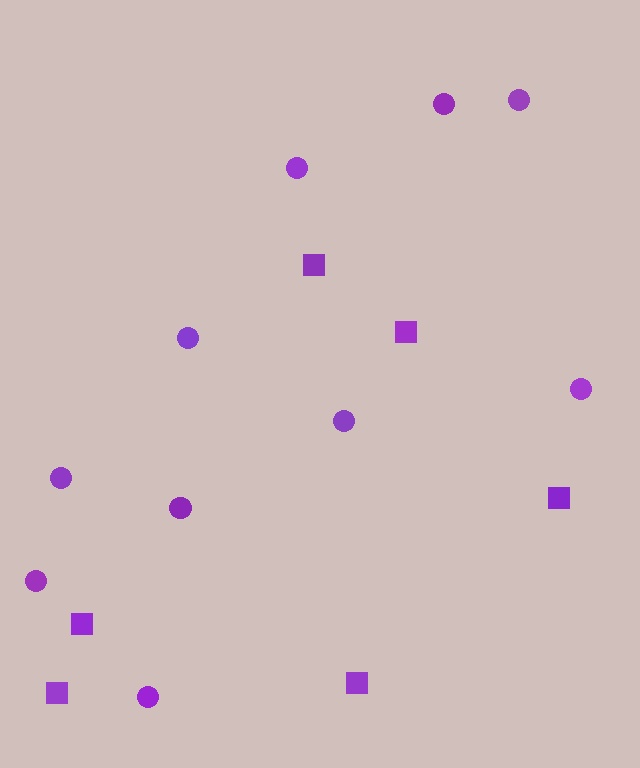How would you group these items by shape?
There are 2 groups: one group of squares (6) and one group of circles (10).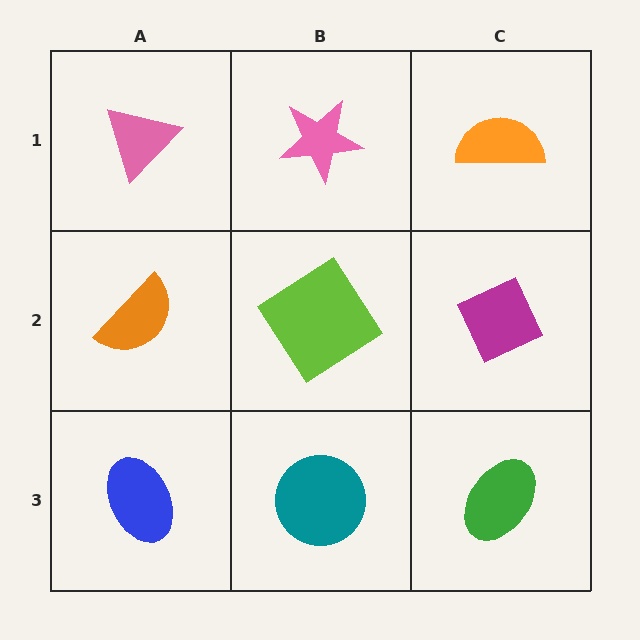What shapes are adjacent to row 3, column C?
A magenta diamond (row 2, column C), a teal circle (row 3, column B).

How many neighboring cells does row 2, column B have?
4.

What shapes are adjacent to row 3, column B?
A lime diamond (row 2, column B), a blue ellipse (row 3, column A), a green ellipse (row 3, column C).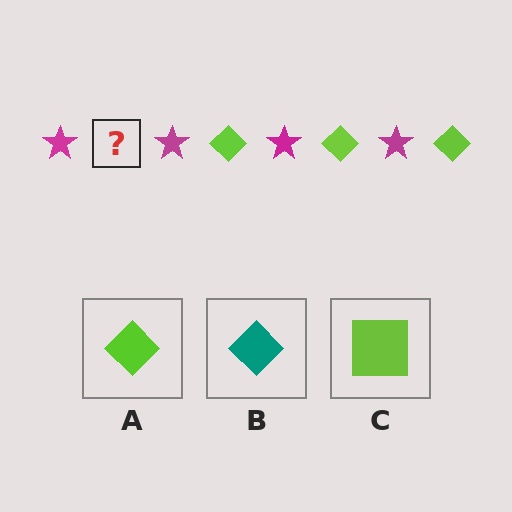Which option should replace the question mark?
Option A.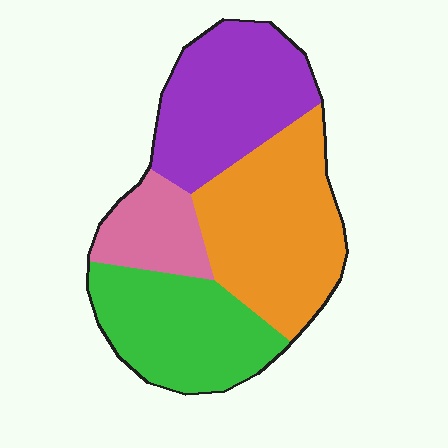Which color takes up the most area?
Orange, at roughly 35%.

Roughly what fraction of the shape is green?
Green takes up between a quarter and a half of the shape.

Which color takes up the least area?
Pink, at roughly 15%.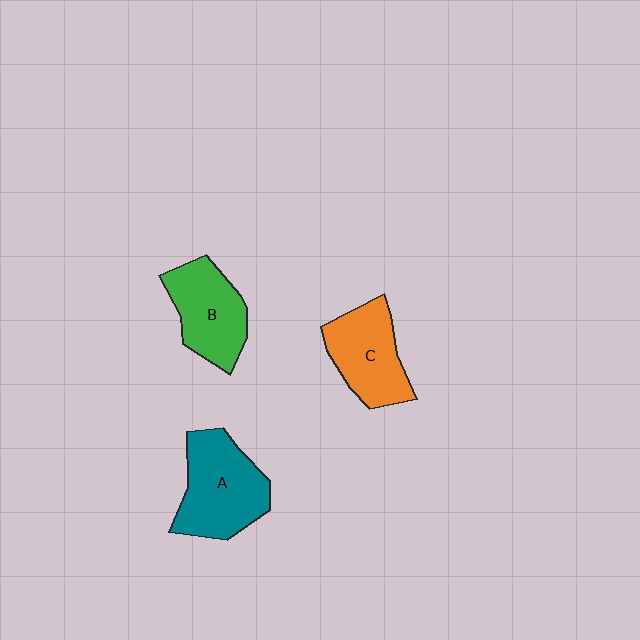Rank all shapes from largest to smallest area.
From largest to smallest: A (teal), C (orange), B (green).